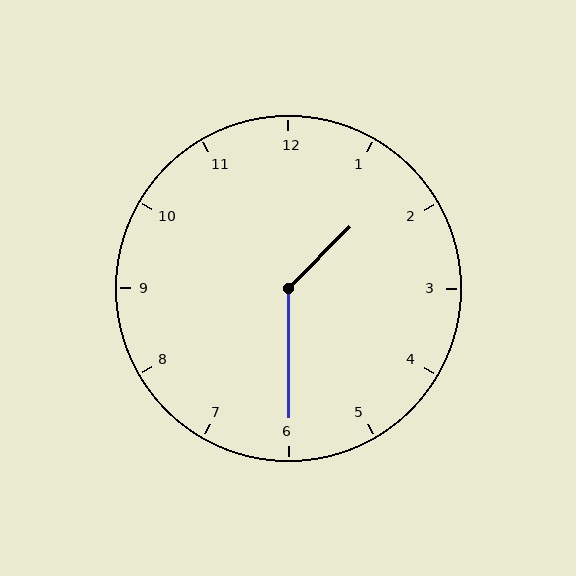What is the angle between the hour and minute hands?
Approximately 135 degrees.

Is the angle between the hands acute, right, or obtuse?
It is obtuse.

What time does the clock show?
1:30.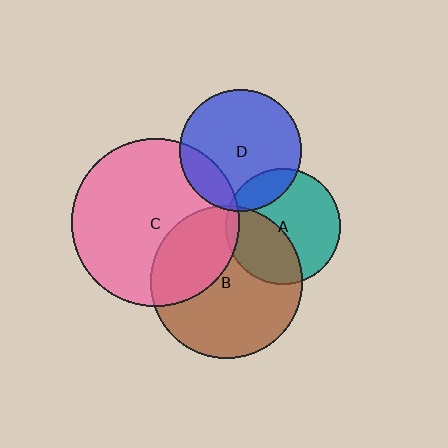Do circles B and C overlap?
Yes.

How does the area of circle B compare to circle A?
Approximately 1.7 times.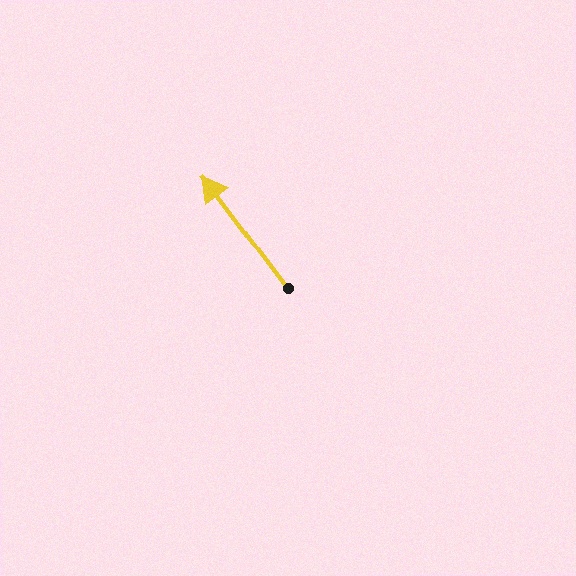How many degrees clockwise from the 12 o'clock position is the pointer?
Approximately 323 degrees.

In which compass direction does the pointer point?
Northwest.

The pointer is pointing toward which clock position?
Roughly 11 o'clock.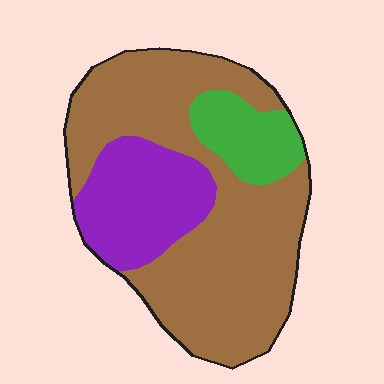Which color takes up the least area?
Green, at roughly 10%.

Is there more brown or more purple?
Brown.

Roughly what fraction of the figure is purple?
Purple takes up less than a quarter of the figure.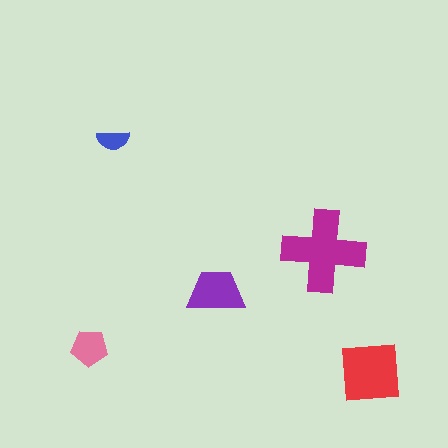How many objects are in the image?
There are 5 objects in the image.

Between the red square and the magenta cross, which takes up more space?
The magenta cross.